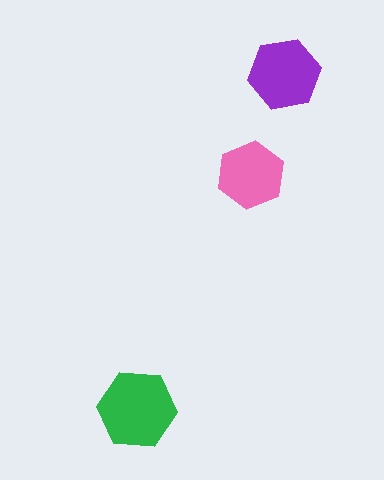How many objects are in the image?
There are 3 objects in the image.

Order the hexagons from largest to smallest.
the green one, the purple one, the pink one.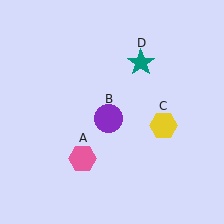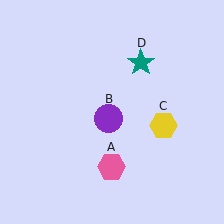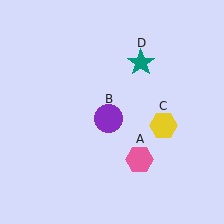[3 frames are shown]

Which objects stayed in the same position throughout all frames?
Purple circle (object B) and yellow hexagon (object C) and teal star (object D) remained stationary.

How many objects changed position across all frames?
1 object changed position: pink hexagon (object A).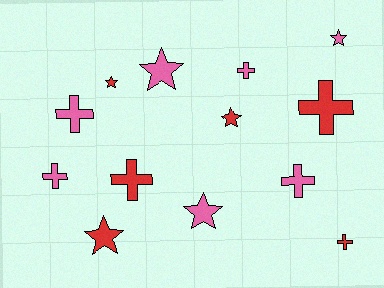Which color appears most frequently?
Pink, with 7 objects.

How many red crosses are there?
There are 3 red crosses.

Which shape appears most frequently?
Cross, with 7 objects.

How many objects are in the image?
There are 13 objects.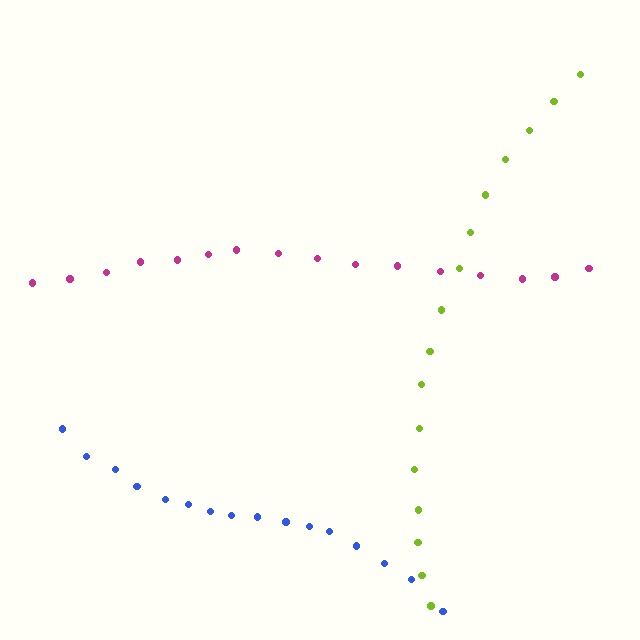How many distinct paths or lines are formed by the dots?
There are 3 distinct paths.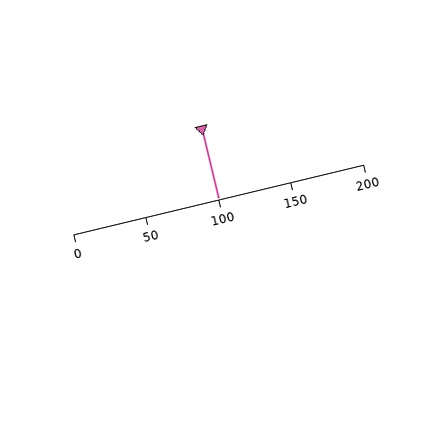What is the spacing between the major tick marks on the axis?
The major ticks are spaced 50 apart.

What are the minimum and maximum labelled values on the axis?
The axis runs from 0 to 200.